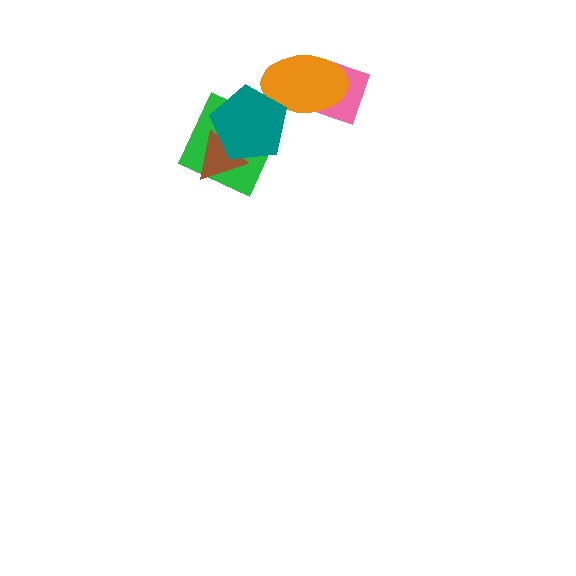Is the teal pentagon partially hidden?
No, no other shape covers it.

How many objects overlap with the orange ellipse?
2 objects overlap with the orange ellipse.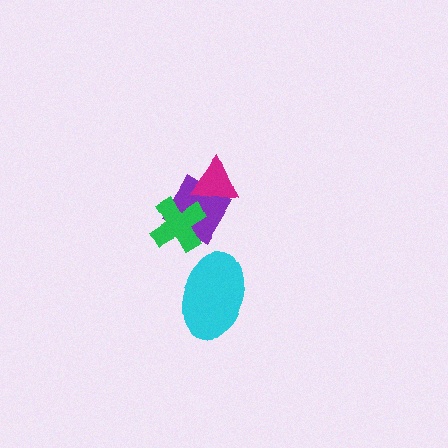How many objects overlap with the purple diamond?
2 objects overlap with the purple diamond.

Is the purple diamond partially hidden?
Yes, it is partially covered by another shape.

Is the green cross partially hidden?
No, no other shape covers it.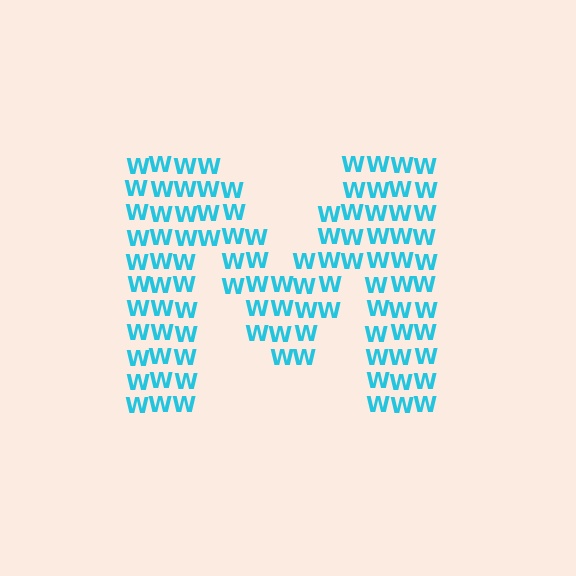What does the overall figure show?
The overall figure shows the letter M.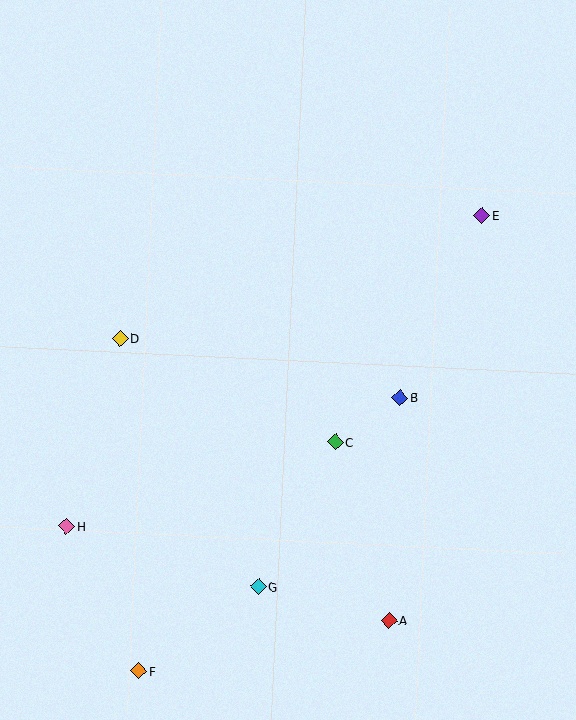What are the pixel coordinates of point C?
Point C is at (336, 442).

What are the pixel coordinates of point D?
Point D is at (120, 338).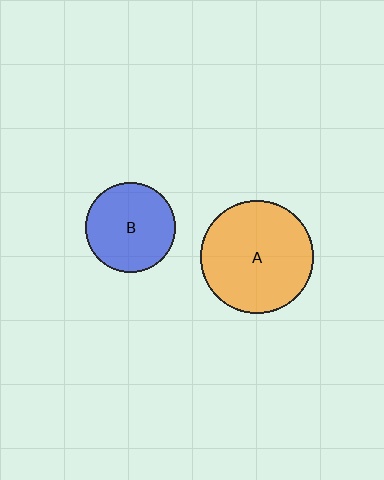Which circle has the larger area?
Circle A (orange).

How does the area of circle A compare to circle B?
Approximately 1.6 times.